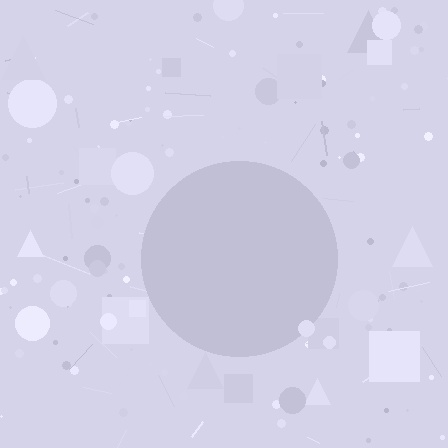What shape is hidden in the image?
A circle is hidden in the image.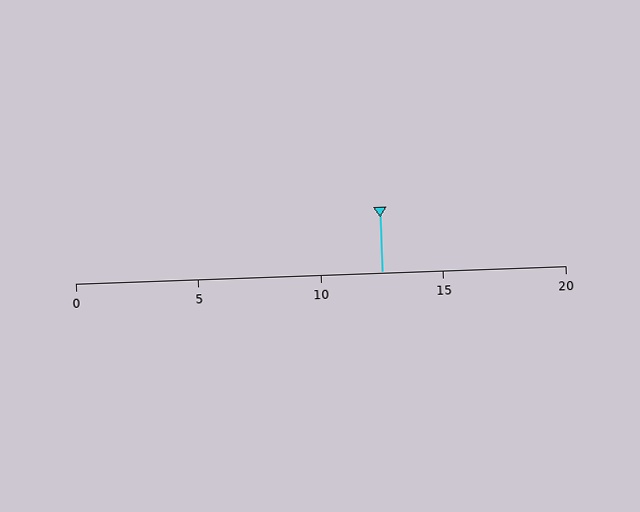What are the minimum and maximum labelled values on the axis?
The axis runs from 0 to 20.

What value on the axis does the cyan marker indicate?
The marker indicates approximately 12.5.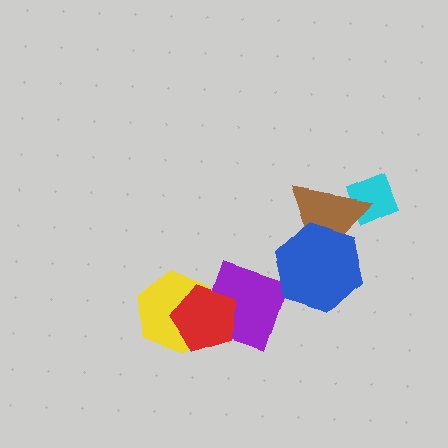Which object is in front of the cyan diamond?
The brown triangle is in front of the cyan diamond.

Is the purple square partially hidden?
Yes, it is partially covered by another shape.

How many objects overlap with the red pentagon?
2 objects overlap with the red pentagon.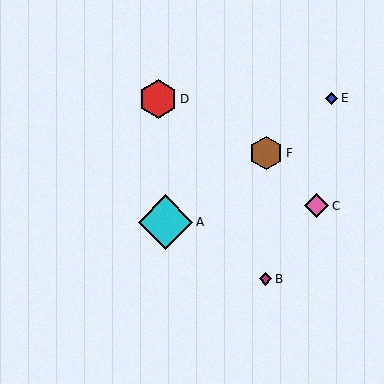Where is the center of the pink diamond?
The center of the pink diamond is at (316, 206).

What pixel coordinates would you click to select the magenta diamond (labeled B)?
Click at (266, 279) to select the magenta diamond B.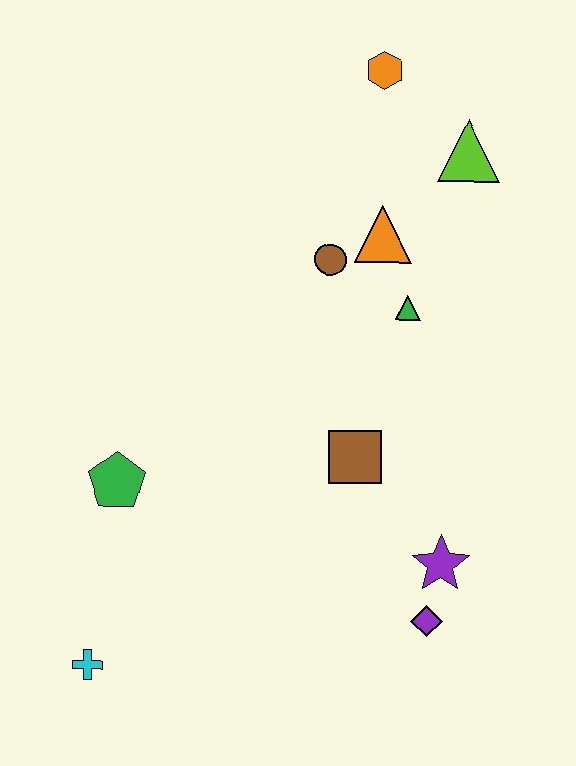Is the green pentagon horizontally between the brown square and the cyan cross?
Yes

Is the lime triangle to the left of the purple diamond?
No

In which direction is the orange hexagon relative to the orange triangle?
The orange hexagon is above the orange triangle.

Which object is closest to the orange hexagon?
The lime triangle is closest to the orange hexagon.